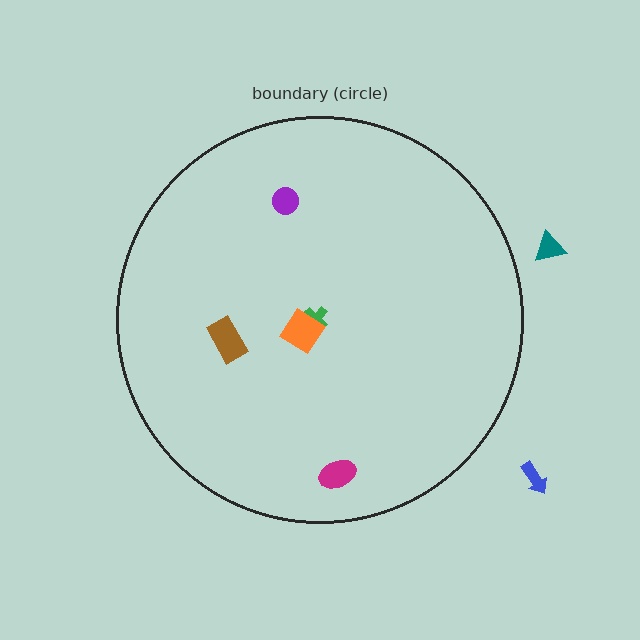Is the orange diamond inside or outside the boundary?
Inside.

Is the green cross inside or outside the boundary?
Inside.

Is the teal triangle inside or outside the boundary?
Outside.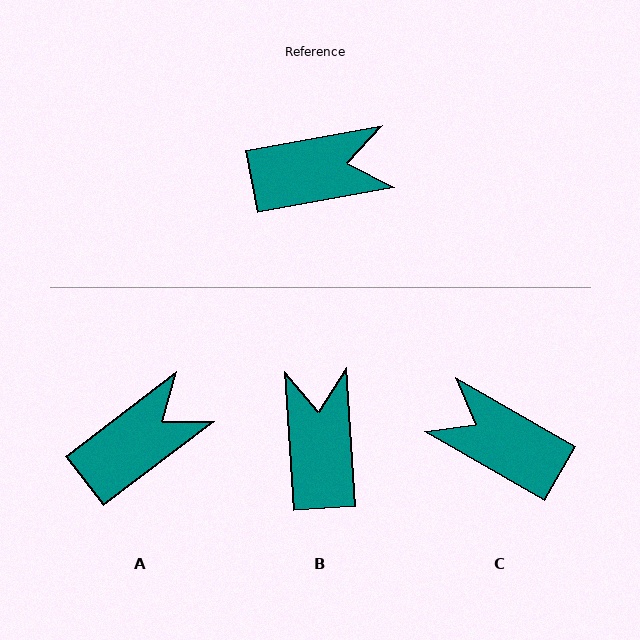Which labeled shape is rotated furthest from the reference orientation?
C, about 140 degrees away.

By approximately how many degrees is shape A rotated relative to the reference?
Approximately 27 degrees counter-clockwise.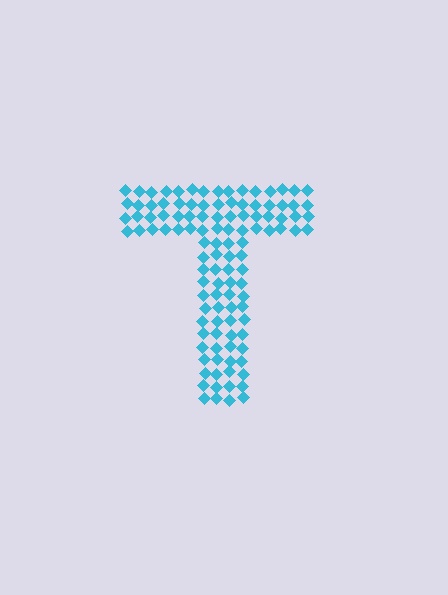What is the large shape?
The large shape is the letter T.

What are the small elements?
The small elements are diamonds.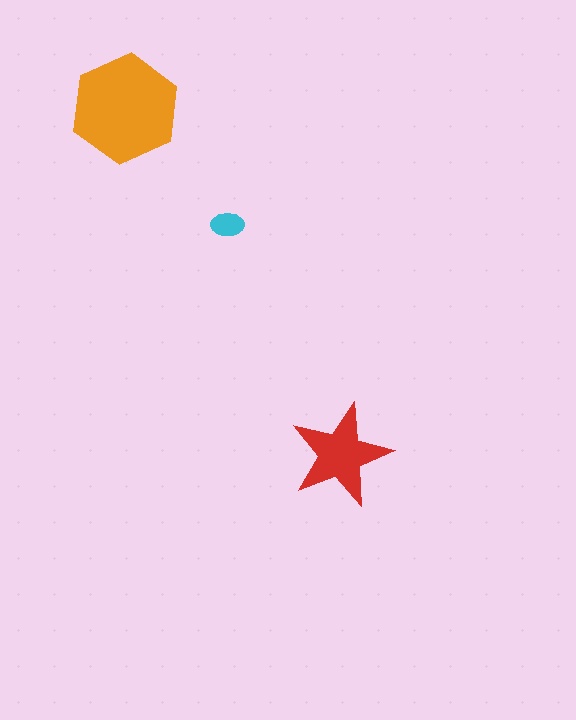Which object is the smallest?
The cyan ellipse.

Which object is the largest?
The orange hexagon.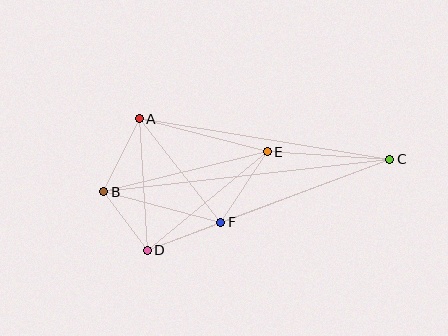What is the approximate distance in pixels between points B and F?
The distance between B and F is approximately 121 pixels.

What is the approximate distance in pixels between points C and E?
The distance between C and E is approximately 123 pixels.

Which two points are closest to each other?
Points B and D are closest to each other.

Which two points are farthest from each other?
Points B and C are farthest from each other.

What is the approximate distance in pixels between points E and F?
The distance between E and F is approximately 85 pixels.